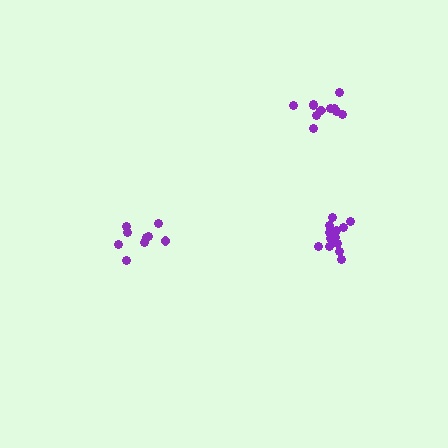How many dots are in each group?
Group 1: 11 dots, Group 2: 15 dots, Group 3: 9 dots (35 total).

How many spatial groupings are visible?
There are 3 spatial groupings.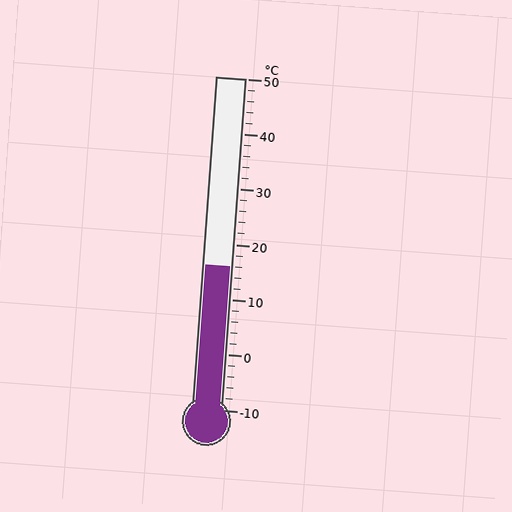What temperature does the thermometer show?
The thermometer shows approximately 16°C.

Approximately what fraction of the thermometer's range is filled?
The thermometer is filled to approximately 45% of its range.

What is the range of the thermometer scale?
The thermometer scale ranges from -10°C to 50°C.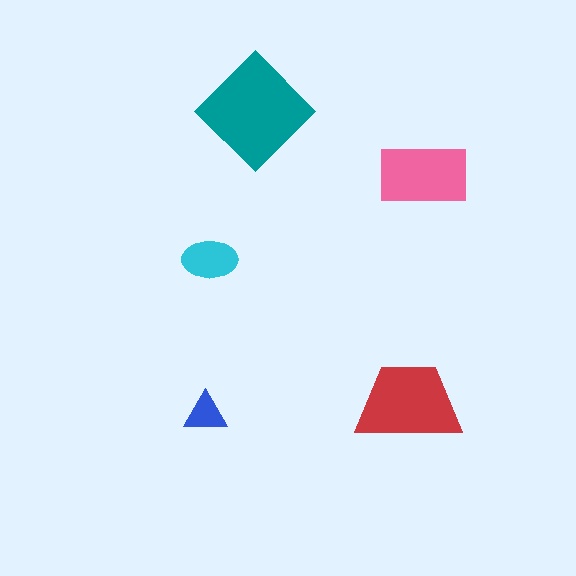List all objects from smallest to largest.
The blue triangle, the cyan ellipse, the pink rectangle, the red trapezoid, the teal diamond.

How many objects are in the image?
There are 5 objects in the image.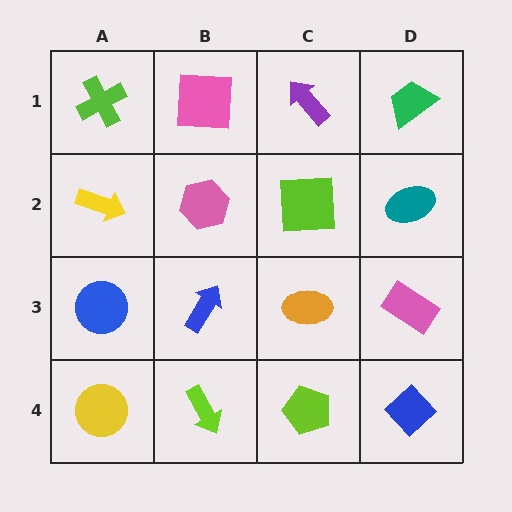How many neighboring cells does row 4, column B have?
3.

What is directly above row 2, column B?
A pink square.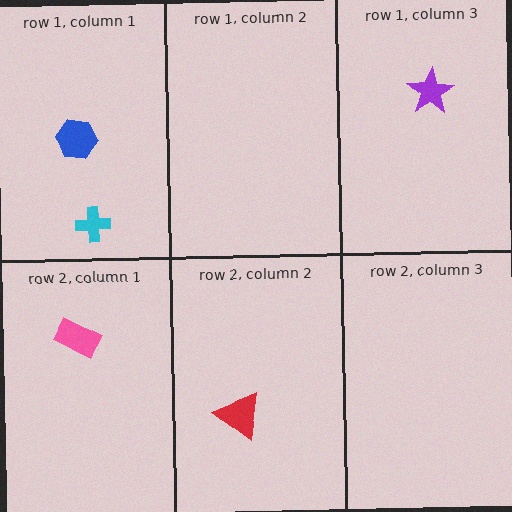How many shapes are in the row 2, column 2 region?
1.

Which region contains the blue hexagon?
The row 1, column 1 region.